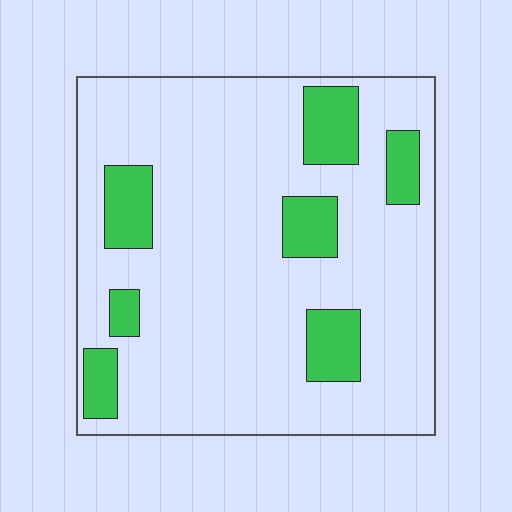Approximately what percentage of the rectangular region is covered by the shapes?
Approximately 15%.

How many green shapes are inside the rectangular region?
7.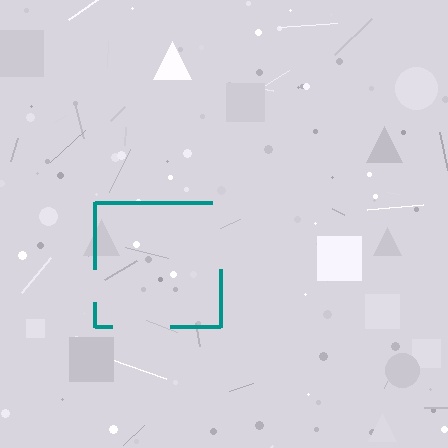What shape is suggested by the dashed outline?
The dashed outline suggests a square.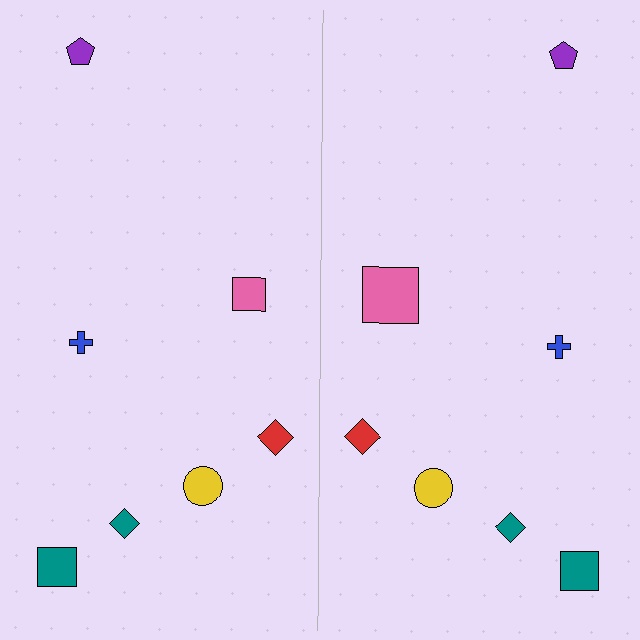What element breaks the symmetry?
The pink square on the right side has a different size than its mirror counterpart.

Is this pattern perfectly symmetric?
No, the pattern is not perfectly symmetric. The pink square on the right side has a different size than its mirror counterpart.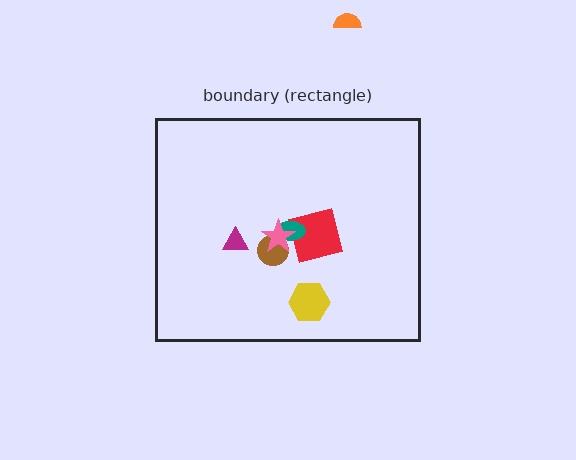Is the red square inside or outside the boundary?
Inside.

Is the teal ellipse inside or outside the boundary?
Inside.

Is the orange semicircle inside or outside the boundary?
Outside.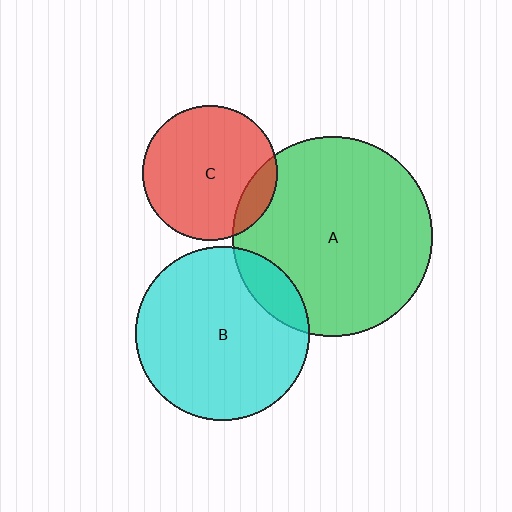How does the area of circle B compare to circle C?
Approximately 1.7 times.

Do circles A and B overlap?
Yes.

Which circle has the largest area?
Circle A (green).